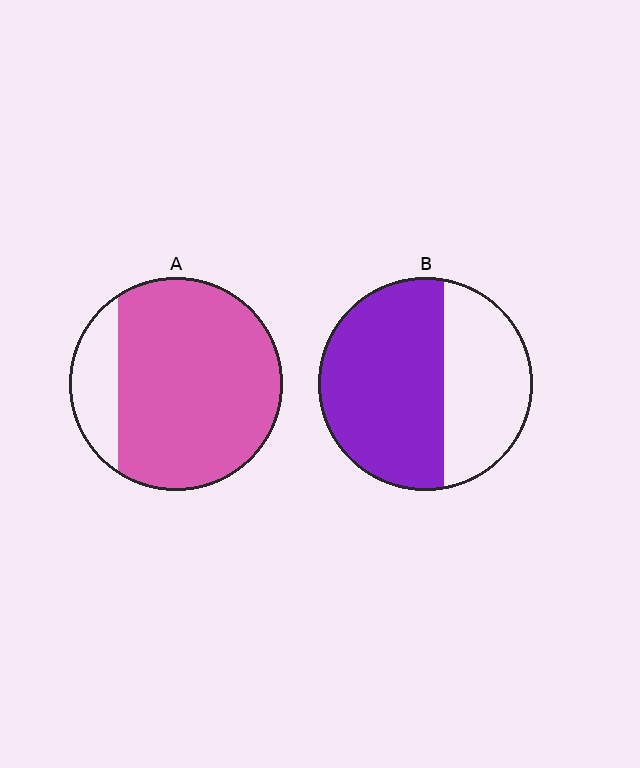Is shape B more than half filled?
Yes.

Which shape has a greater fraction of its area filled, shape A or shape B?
Shape A.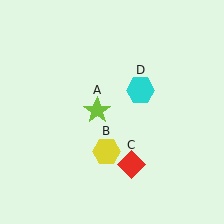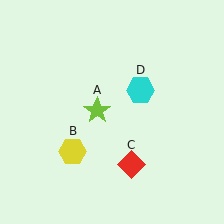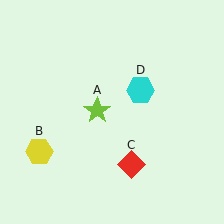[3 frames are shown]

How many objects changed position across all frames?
1 object changed position: yellow hexagon (object B).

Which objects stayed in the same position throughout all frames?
Lime star (object A) and red diamond (object C) and cyan hexagon (object D) remained stationary.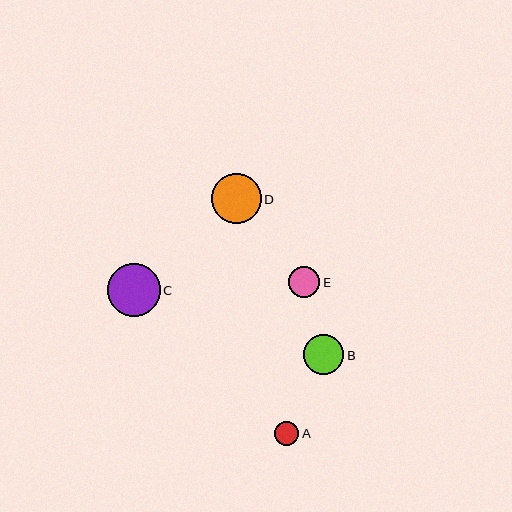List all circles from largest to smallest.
From largest to smallest: C, D, B, E, A.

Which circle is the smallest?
Circle A is the smallest with a size of approximately 24 pixels.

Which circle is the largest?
Circle C is the largest with a size of approximately 52 pixels.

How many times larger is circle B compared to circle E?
Circle B is approximately 1.3 times the size of circle E.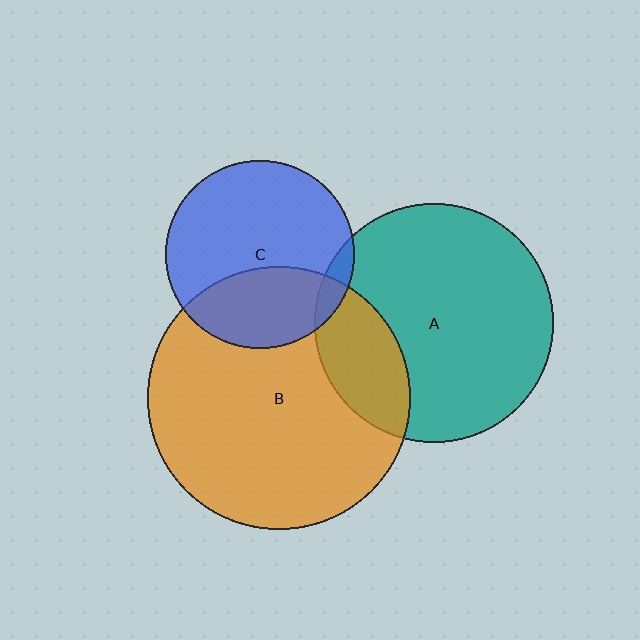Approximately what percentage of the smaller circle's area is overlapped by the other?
Approximately 5%.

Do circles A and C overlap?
Yes.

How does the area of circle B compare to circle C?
Approximately 1.9 times.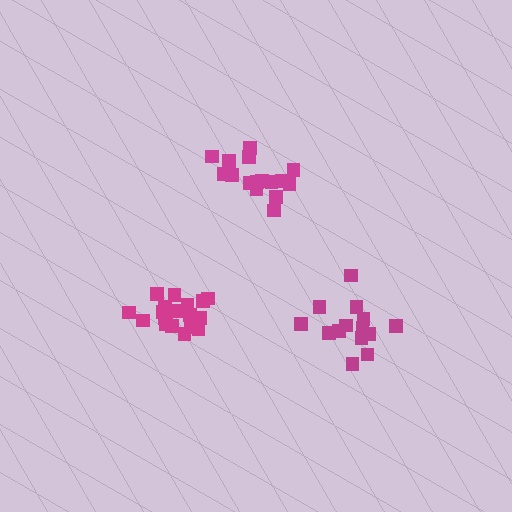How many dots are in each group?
Group 1: 15 dots, Group 2: 16 dots, Group 3: 19 dots (50 total).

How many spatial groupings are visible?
There are 3 spatial groupings.